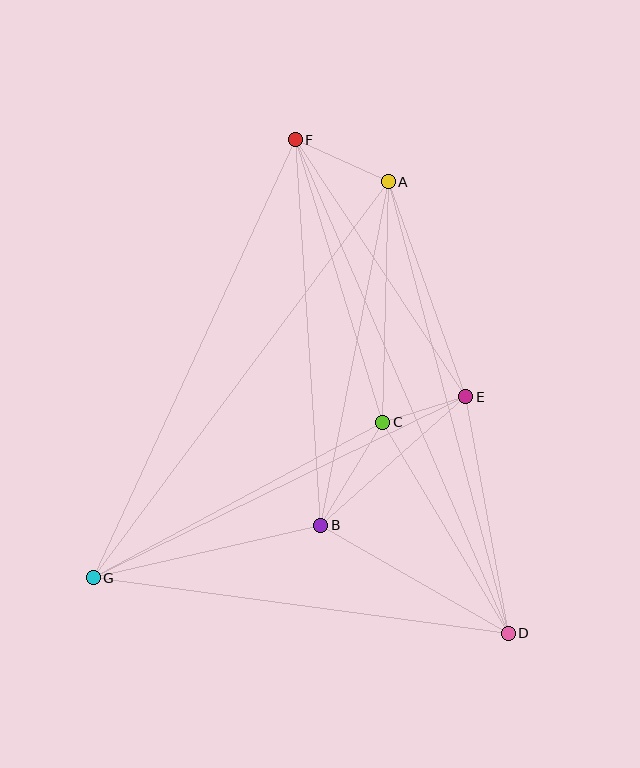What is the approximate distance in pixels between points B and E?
The distance between B and E is approximately 194 pixels.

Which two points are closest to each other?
Points C and E are closest to each other.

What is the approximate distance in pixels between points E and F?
The distance between E and F is approximately 308 pixels.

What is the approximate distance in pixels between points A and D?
The distance between A and D is approximately 467 pixels.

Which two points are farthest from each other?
Points D and F are farthest from each other.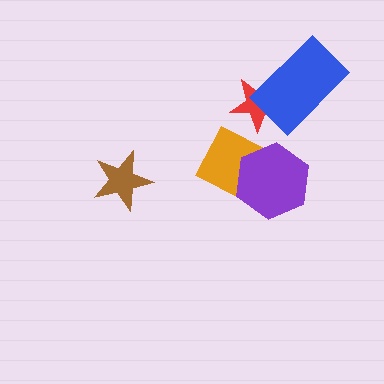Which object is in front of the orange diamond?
The purple hexagon is in front of the orange diamond.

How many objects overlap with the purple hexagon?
1 object overlaps with the purple hexagon.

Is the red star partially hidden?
Yes, it is partially covered by another shape.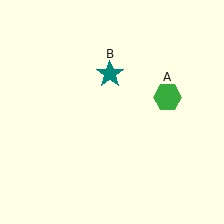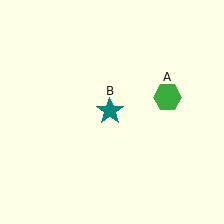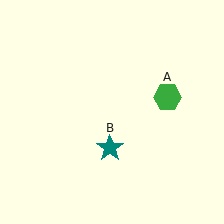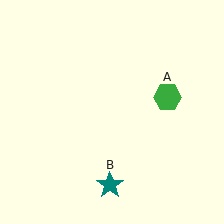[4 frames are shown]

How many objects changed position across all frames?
1 object changed position: teal star (object B).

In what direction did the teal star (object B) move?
The teal star (object B) moved down.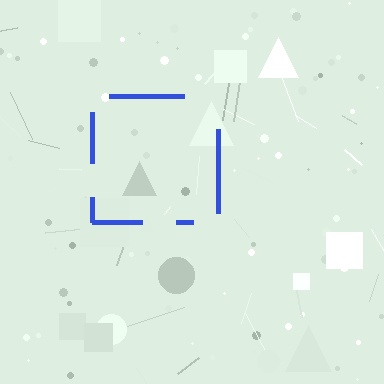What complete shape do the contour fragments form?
The contour fragments form a square.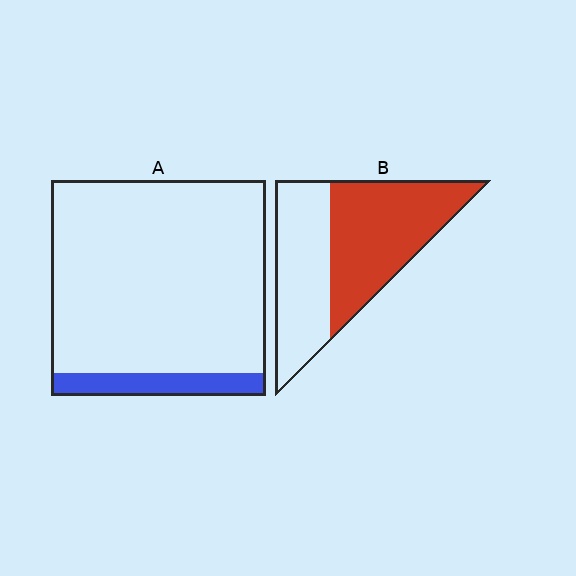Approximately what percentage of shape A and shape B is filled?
A is approximately 10% and B is approximately 55%.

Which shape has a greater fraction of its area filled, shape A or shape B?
Shape B.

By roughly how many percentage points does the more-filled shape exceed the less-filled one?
By roughly 45 percentage points (B over A).